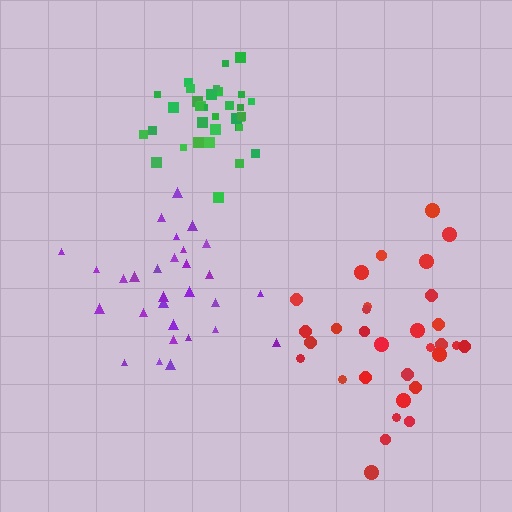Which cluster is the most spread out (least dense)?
Red.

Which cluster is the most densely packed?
Green.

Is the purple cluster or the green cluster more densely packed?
Green.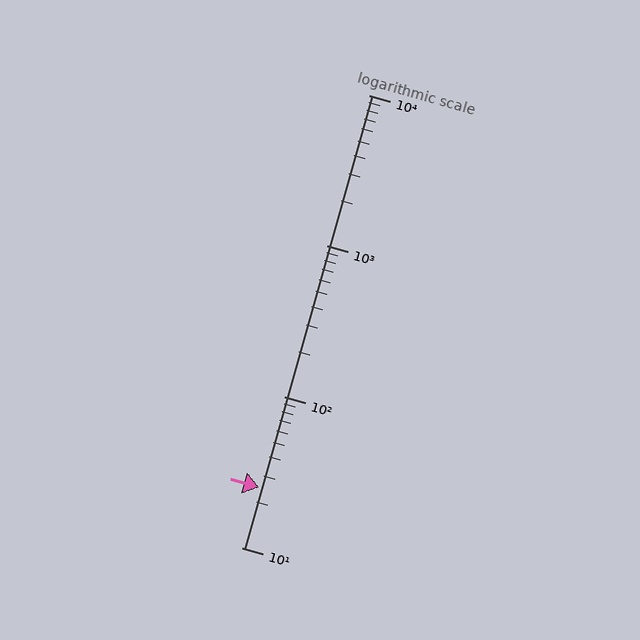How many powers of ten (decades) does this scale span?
The scale spans 3 decades, from 10 to 10000.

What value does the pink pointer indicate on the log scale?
The pointer indicates approximately 25.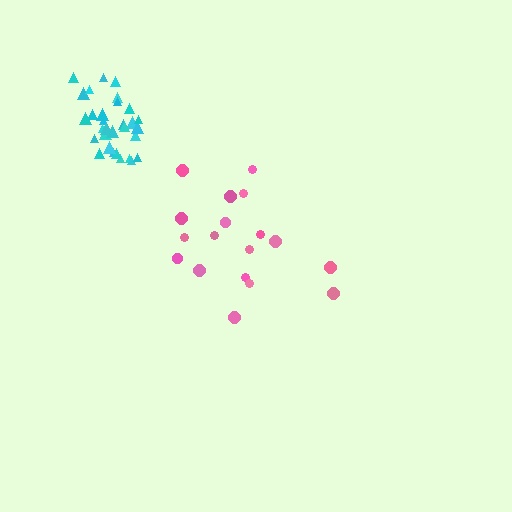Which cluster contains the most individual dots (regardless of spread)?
Cyan (31).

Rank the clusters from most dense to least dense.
cyan, pink.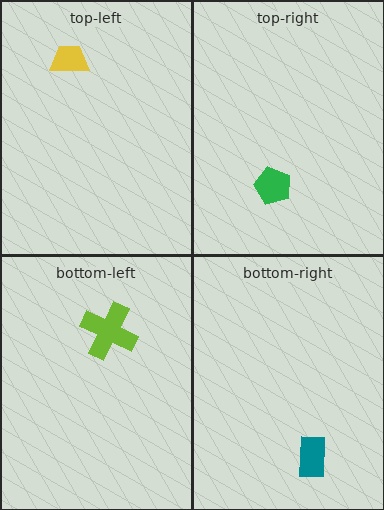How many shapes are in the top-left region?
1.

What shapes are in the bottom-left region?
The lime cross.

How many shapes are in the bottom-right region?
1.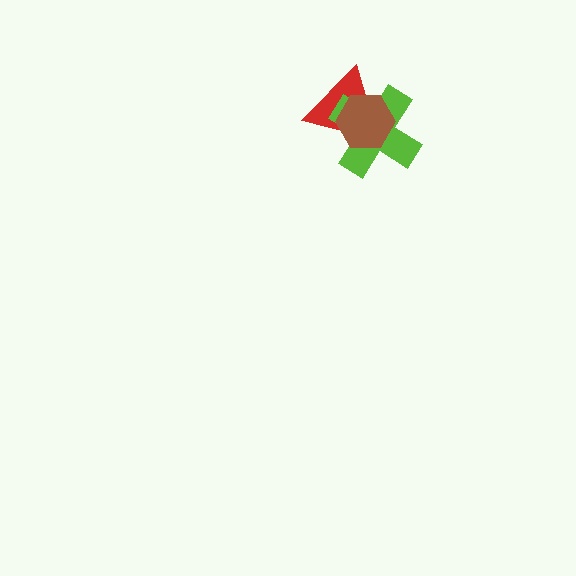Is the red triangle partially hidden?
Yes, it is partially covered by another shape.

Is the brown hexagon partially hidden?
No, no other shape covers it.